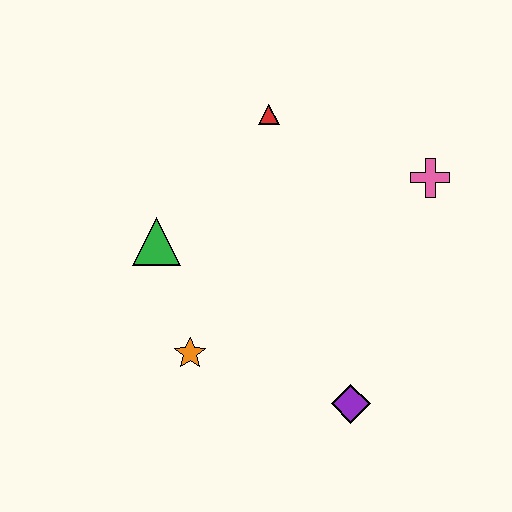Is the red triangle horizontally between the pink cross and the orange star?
Yes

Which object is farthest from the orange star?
The pink cross is farthest from the orange star.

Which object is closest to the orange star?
The green triangle is closest to the orange star.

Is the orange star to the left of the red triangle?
Yes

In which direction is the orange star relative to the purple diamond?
The orange star is to the left of the purple diamond.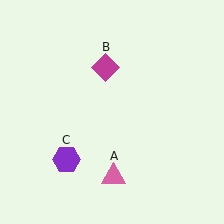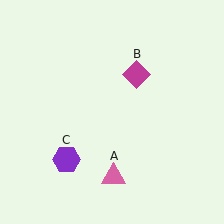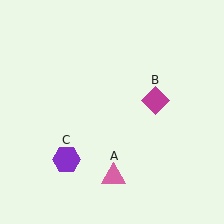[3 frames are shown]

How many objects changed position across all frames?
1 object changed position: magenta diamond (object B).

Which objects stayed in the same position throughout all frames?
Pink triangle (object A) and purple hexagon (object C) remained stationary.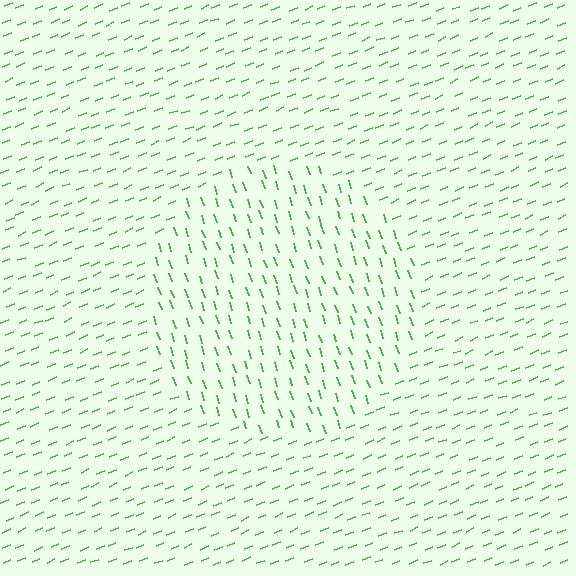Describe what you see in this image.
The image is filled with small green line segments. A circle region in the image has lines oriented differently from the surrounding lines, creating a visible texture boundary.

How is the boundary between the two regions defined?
The boundary is defined purely by a change in line orientation (approximately 86 degrees difference). All lines are the same color and thickness.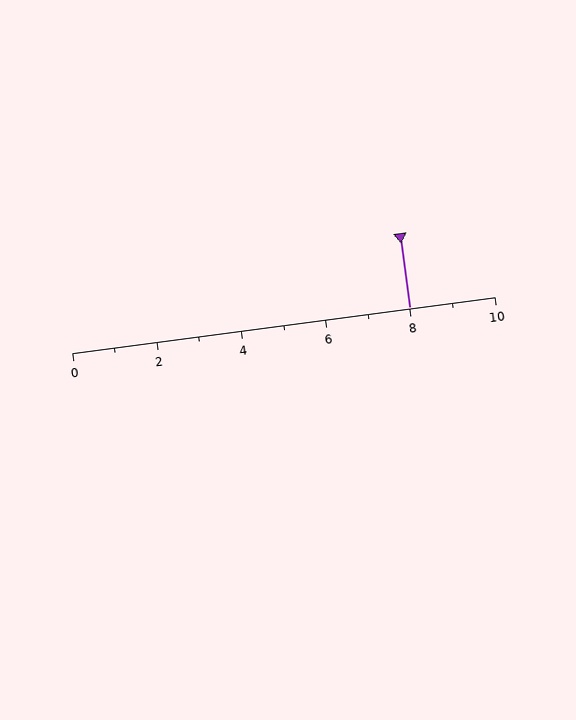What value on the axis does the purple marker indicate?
The marker indicates approximately 8.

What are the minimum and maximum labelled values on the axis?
The axis runs from 0 to 10.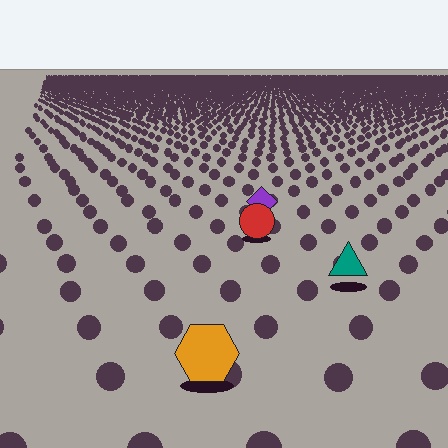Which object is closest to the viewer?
The orange hexagon is closest. The texture marks near it are larger and more spread out.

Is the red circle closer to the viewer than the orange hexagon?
No. The orange hexagon is closer — you can tell from the texture gradient: the ground texture is coarser near it.